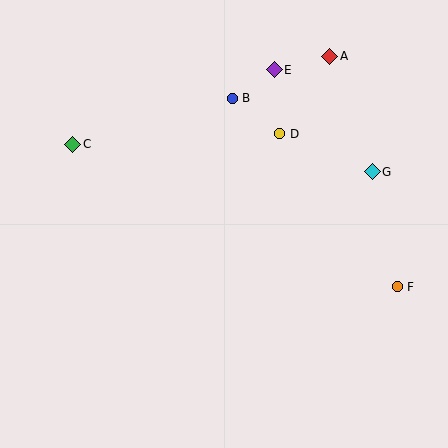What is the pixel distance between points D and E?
The distance between D and E is 64 pixels.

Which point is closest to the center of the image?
Point D at (280, 134) is closest to the center.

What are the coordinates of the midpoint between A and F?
The midpoint between A and F is at (363, 171).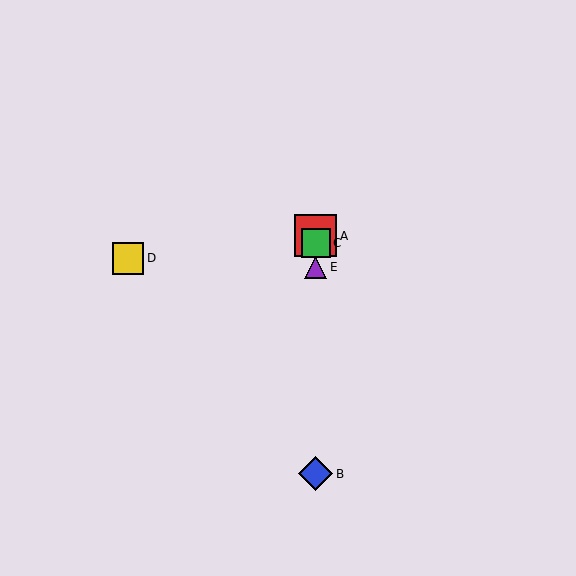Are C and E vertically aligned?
Yes, both are at x≈316.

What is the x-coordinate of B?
Object B is at x≈316.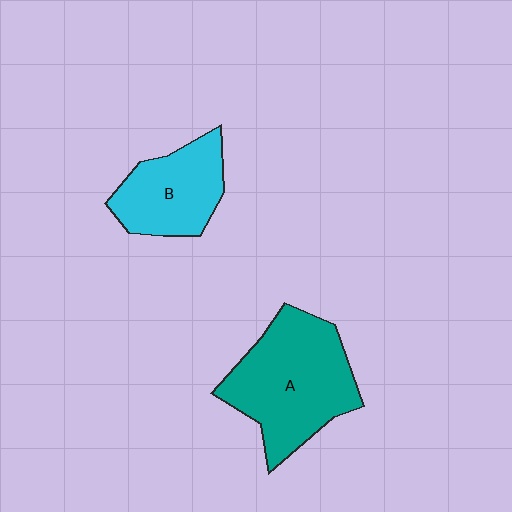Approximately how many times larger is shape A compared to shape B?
Approximately 1.6 times.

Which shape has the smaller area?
Shape B (cyan).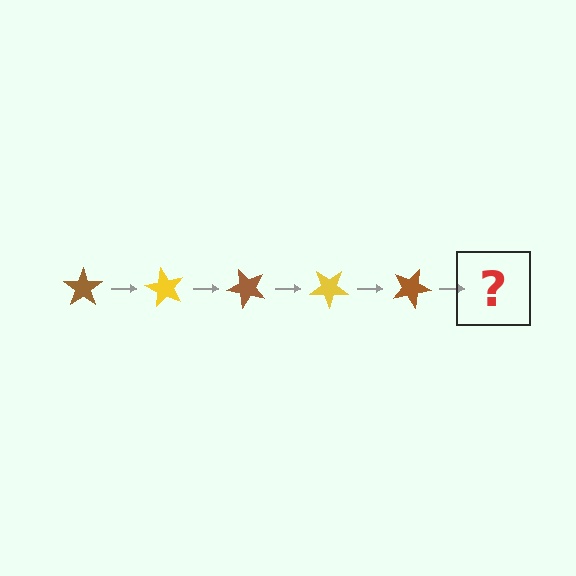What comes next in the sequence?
The next element should be a yellow star, rotated 300 degrees from the start.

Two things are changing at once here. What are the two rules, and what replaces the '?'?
The two rules are that it rotates 60 degrees each step and the color cycles through brown and yellow. The '?' should be a yellow star, rotated 300 degrees from the start.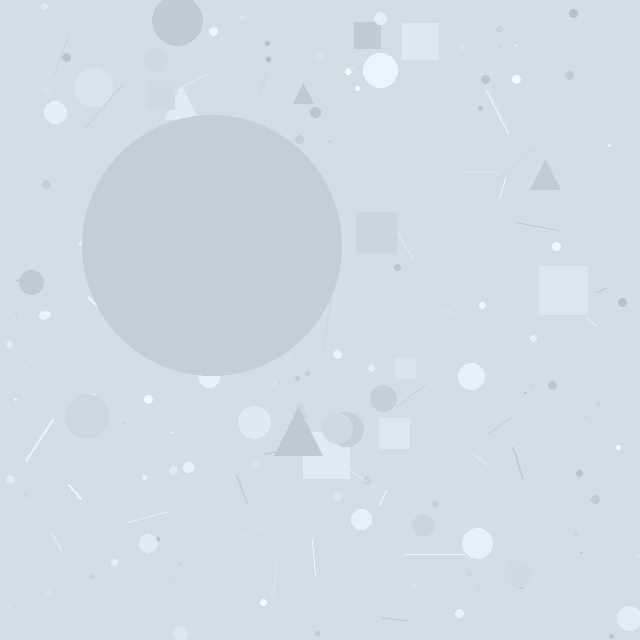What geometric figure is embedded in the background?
A circle is embedded in the background.